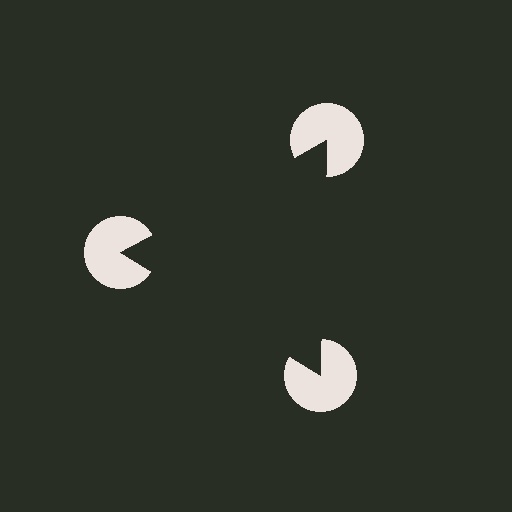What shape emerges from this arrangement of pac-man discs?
An illusory triangle — its edges are inferred from the aligned wedge cuts in the pac-man discs, not physically drawn.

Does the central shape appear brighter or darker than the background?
It typically appears slightly darker than the background, even though no actual brightness change is drawn.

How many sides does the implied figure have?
3 sides.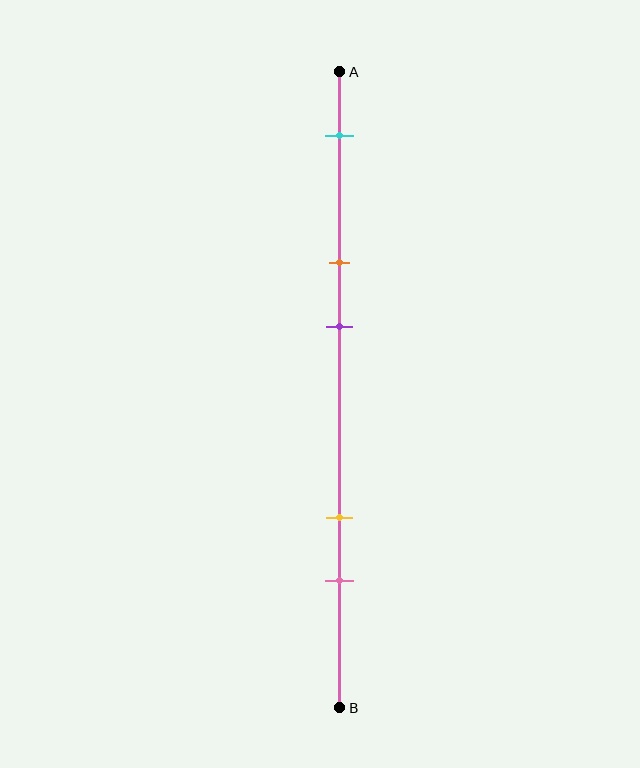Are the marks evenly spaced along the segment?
No, the marks are not evenly spaced.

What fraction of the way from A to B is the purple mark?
The purple mark is approximately 40% (0.4) of the way from A to B.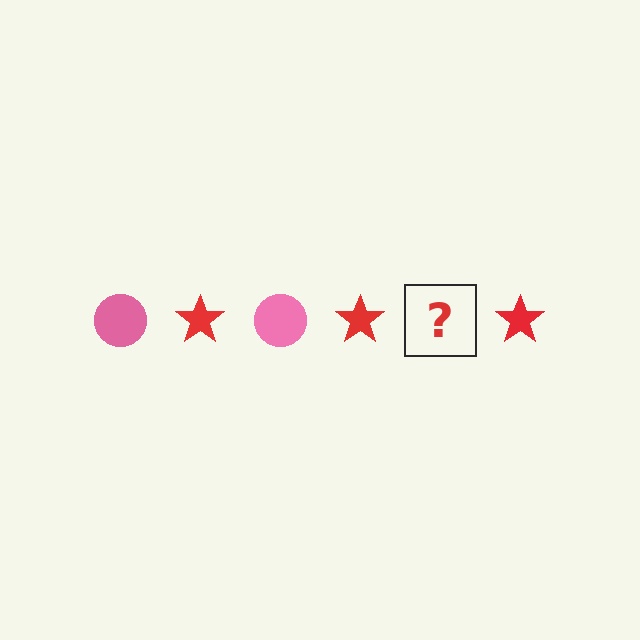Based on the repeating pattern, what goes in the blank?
The blank should be a pink circle.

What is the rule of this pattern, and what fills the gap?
The rule is that the pattern alternates between pink circle and red star. The gap should be filled with a pink circle.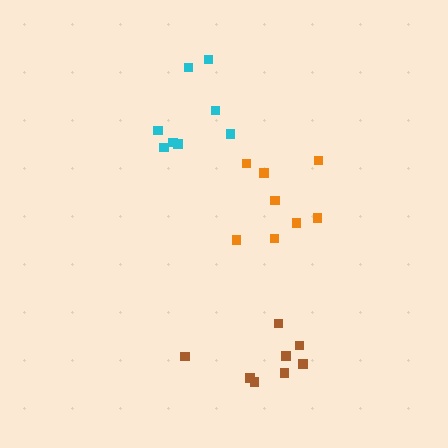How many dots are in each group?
Group 1: 8 dots, Group 2: 8 dots, Group 3: 8 dots (24 total).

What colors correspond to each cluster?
The clusters are colored: orange, cyan, brown.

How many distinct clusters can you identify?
There are 3 distinct clusters.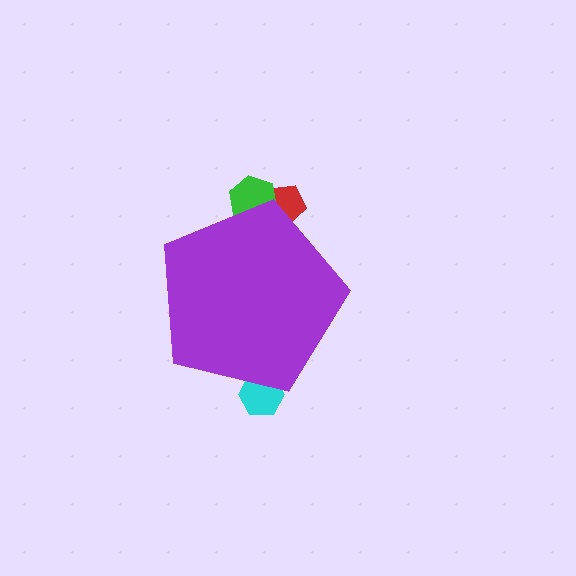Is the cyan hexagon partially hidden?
Yes, the cyan hexagon is partially hidden behind the purple pentagon.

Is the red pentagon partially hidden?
Yes, the red pentagon is partially hidden behind the purple pentagon.